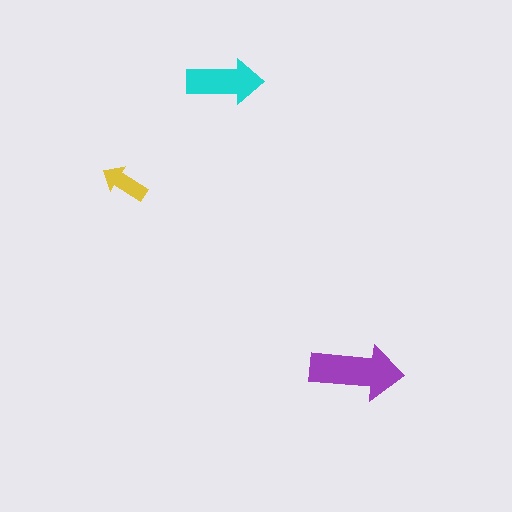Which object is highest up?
The cyan arrow is topmost.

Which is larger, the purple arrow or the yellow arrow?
The purple one.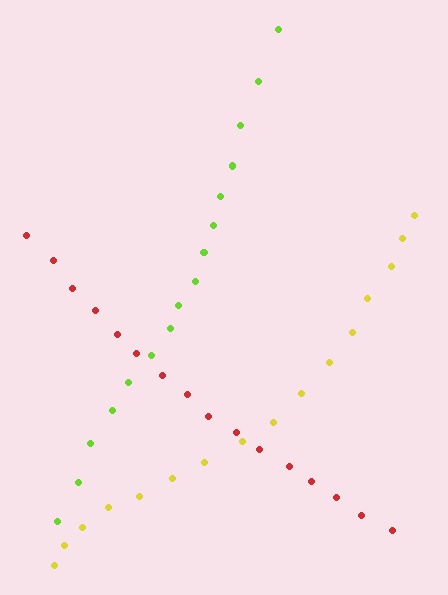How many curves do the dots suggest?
There are 3 distinct paths.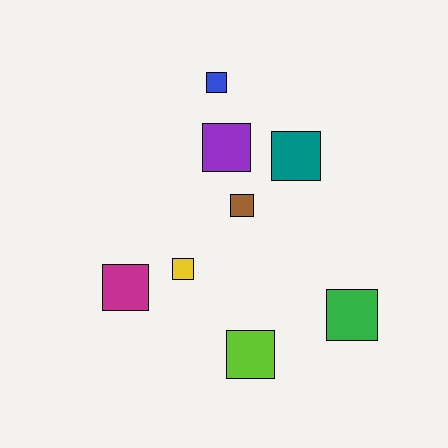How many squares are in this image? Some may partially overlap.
There are 8 squares.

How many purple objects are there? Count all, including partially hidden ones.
There is 1 purple object.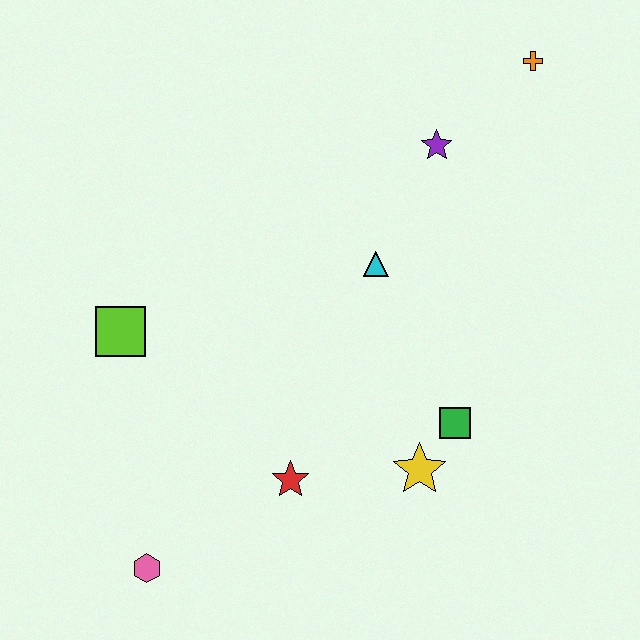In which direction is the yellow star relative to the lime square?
The yellow star is to the right of the lime square.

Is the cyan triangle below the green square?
No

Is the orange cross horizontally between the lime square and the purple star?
No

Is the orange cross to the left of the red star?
No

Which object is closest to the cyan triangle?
The purple star is closest to the cyan triangle.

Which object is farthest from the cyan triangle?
The pink hexagon is farthest from the cyan triangle.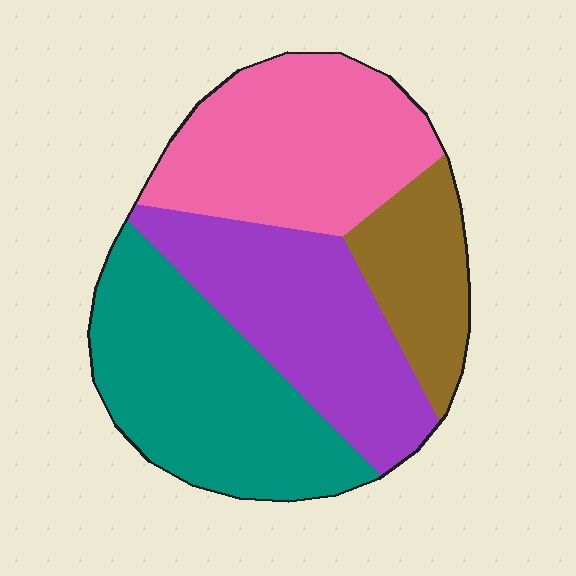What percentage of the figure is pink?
Pink covers 28% of the figure.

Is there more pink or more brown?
Pink.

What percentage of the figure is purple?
Purple takes up between a quarter and a half of the figure.